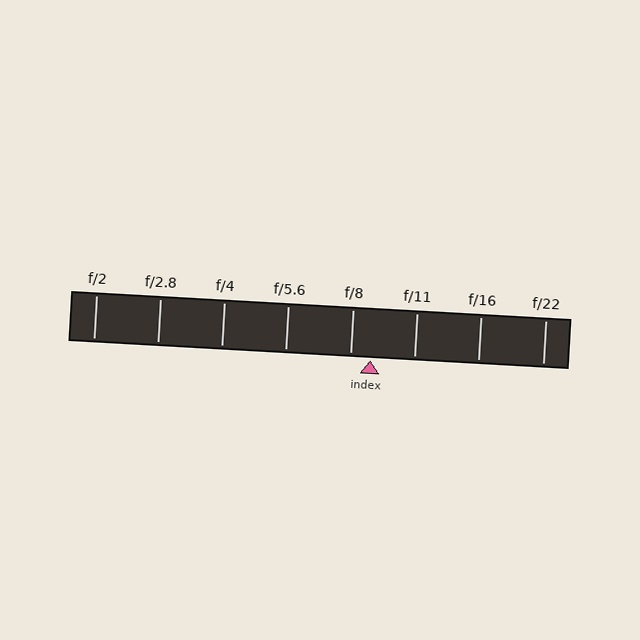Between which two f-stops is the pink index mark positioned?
The index mark is between f/8 and f/11.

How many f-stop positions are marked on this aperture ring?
There are 8 f-stop positions marked.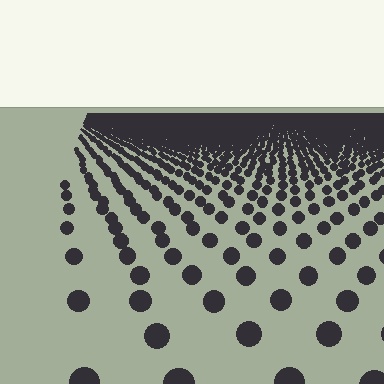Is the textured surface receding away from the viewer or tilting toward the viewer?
The surface is receding away from the viewer. Texture elements get smaller and denser toward the top.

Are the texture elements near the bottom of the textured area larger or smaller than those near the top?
Larger. Near the bottom, elements are closer to the viewer and appear at a bigger on-screen size.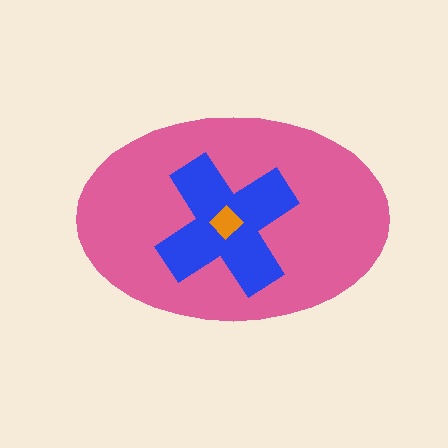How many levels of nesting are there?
3.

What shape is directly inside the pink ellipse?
The blue cross.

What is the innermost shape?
The orange diamond.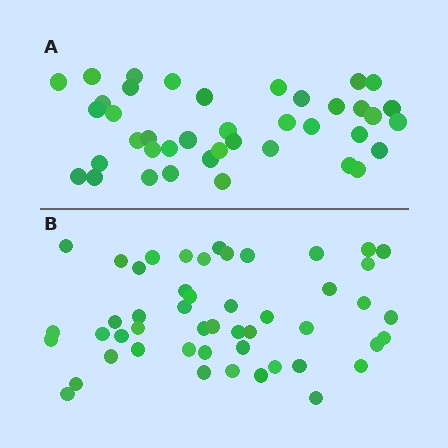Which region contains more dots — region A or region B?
Region B (the bottom region) has more dots.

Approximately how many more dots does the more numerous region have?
Region B has roughly 8 or so more dots than region A.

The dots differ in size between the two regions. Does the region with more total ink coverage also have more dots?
No. Region A has more total ink coverage because its dots are larger, but region B actually contains more individual dots. Total area can be misleading — the number of items is what matters here.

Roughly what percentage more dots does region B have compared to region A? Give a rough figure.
About 20% more.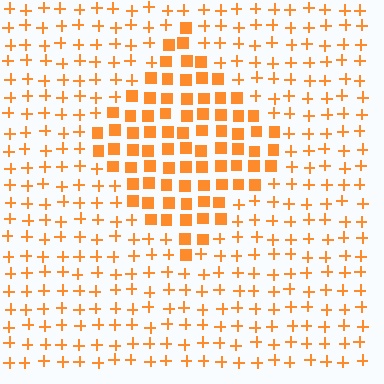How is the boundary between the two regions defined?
The boundary is defined by a change in element shape: squares inside vs. plus signs outside. All elements share the same color and spacing.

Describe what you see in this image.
The image is filled with small orange elements arranged in a uniform grid. A diamond-shaped region contains squares, while the surrounding area contains plus signs. The boundary is defined purely by the change in element shape.